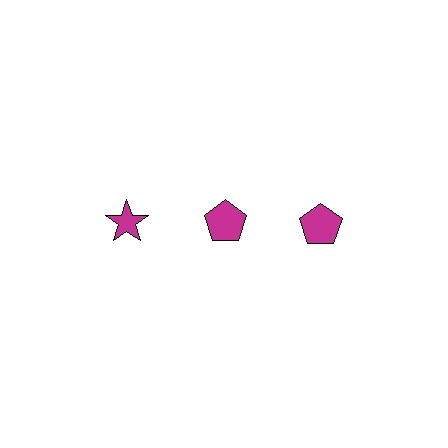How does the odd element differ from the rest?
It has a different shape: star instead of pentagon.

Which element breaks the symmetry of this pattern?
The magenta star in the top row, leftmost column breaks the symmetry. All other shapes are magenta pentagons.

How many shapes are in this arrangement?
There are 3 shapes arranged in a grid pattern.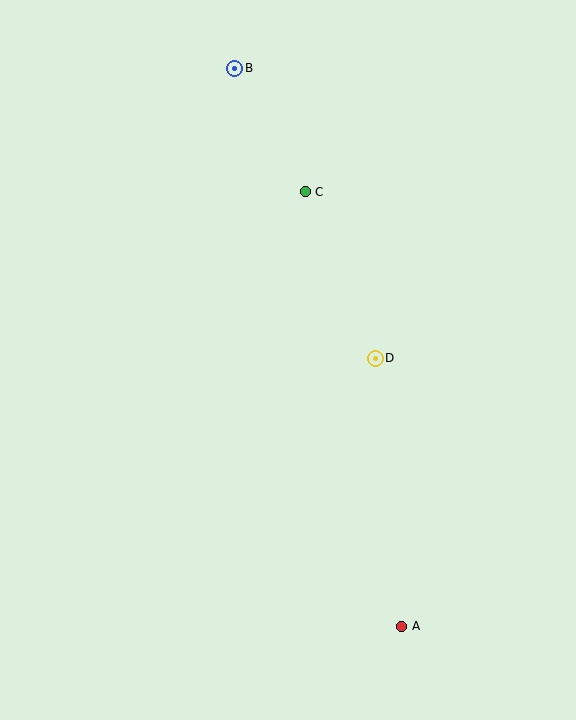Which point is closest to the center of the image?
Point D at (375, 358) is closest to the center.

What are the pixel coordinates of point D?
Point D is at (375, 358).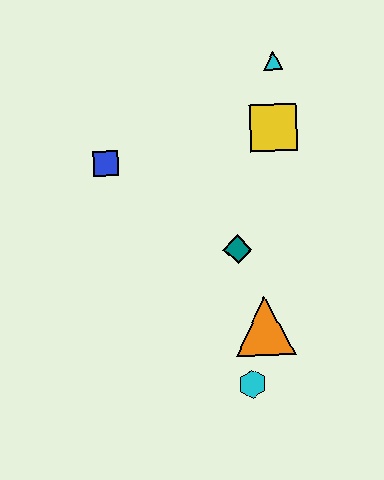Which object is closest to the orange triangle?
The cyan hexagon is closest to the orange triangle.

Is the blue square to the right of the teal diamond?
No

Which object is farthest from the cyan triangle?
The cyan hexagon is farthest from the cyan triangle.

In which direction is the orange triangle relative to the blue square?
The orange triangle is below the blue square.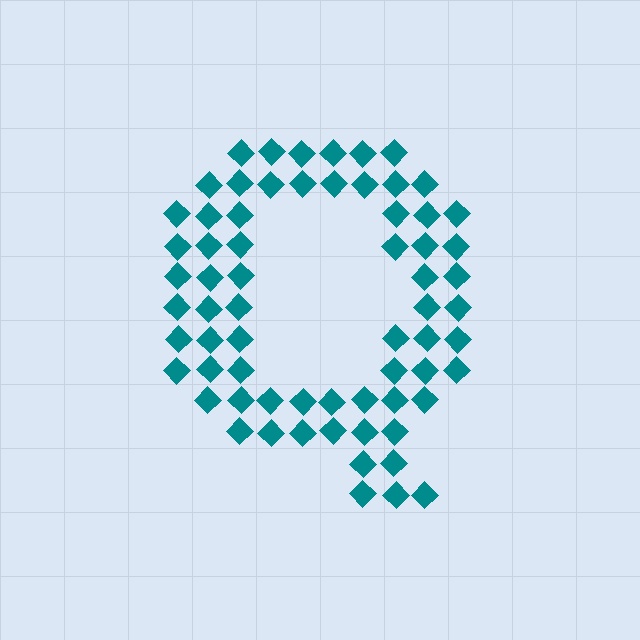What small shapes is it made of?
It is made of small diamonds.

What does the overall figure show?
The overall figure shows the letter Q.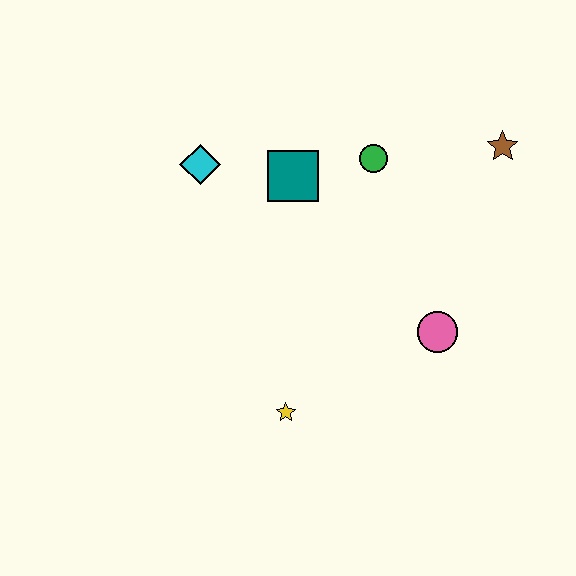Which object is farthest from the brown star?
The yellow star is farthest from the brown star.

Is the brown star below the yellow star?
No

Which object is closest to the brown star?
The green circle is closest to the brown star.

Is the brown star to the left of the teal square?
No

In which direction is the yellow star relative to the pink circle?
The yellow star is to the left of the pink circle.